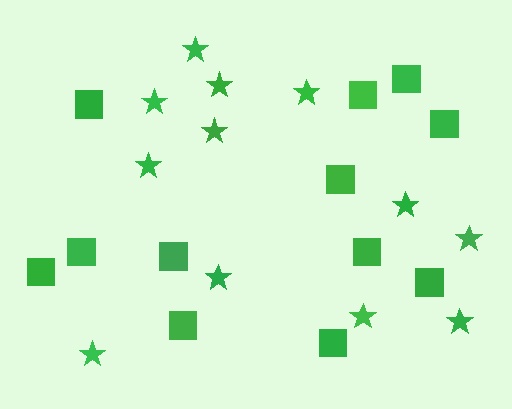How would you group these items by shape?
There are 2 groups: one group of stars (12) and one group of squares (12).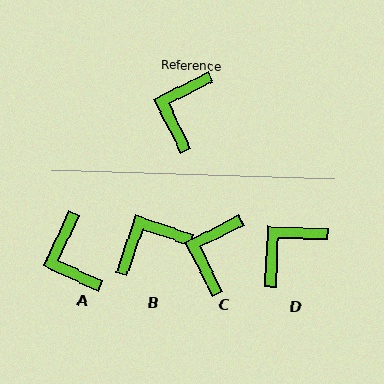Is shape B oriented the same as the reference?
No, it is off by about 46 degrees.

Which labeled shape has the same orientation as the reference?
C.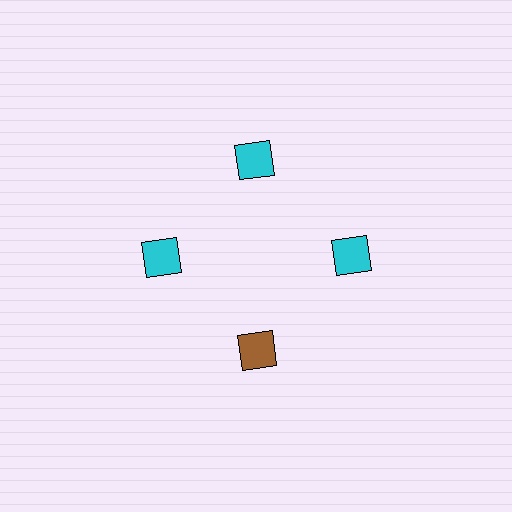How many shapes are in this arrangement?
There are 4 shapes arranged in a ring pattern.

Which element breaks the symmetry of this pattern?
The brown diamond at roughly the 6 o'clock position breaks the symmetry. All other shapes are cyan diamonds.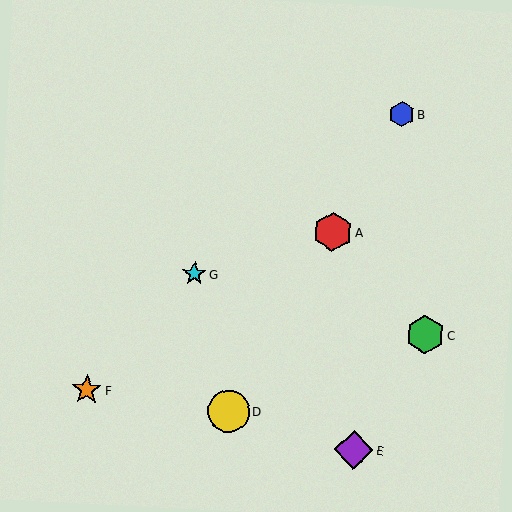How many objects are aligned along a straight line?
3 objects (A, B, D) are aligned along a straight line.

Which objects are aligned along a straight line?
Objects A, B, D are aligned along a straight line.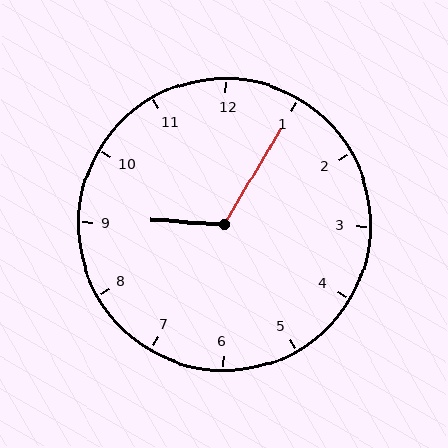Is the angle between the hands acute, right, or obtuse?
It is obtuse.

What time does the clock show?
9:05.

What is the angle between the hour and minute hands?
Approximately 118 degrees.